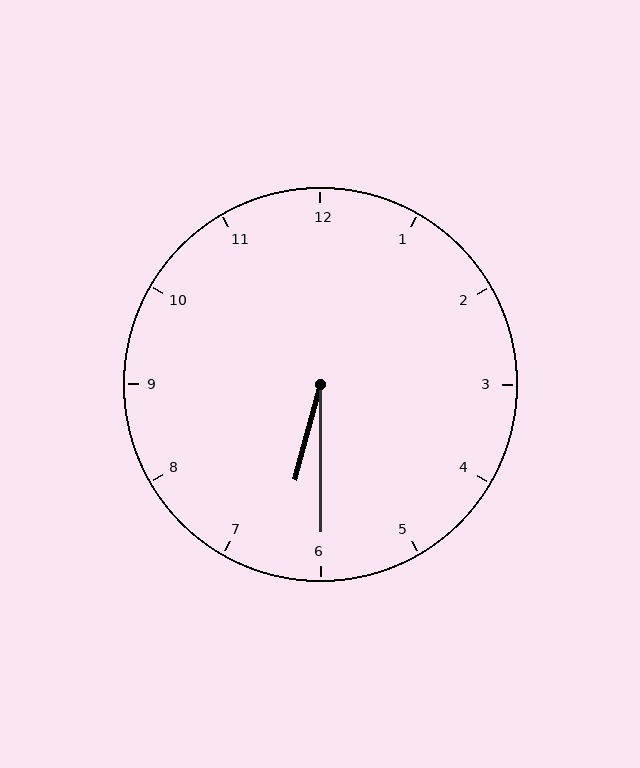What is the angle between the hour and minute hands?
Approximately 15 degrees.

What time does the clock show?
6:30.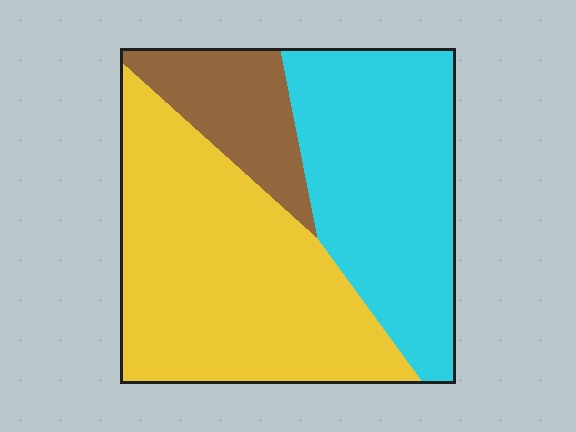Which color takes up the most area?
Yellow, at roughly 50%.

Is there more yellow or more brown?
Yellow.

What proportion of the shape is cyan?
Cyan covers around 40% of the shape.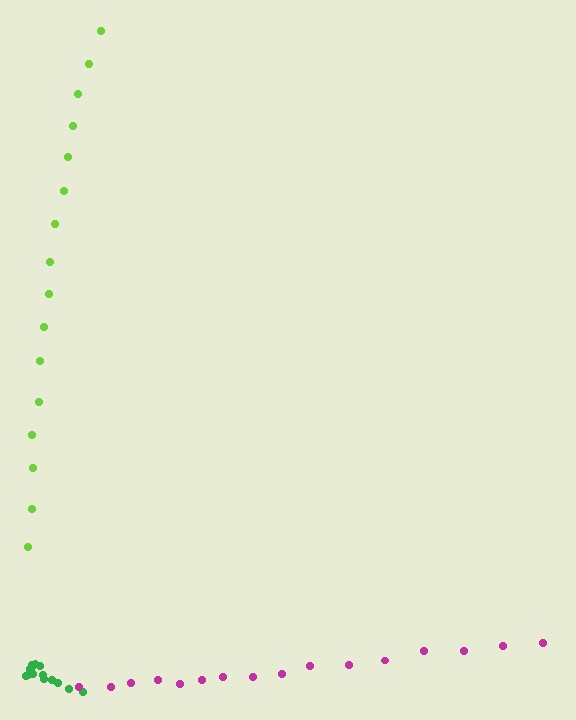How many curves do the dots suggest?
There are 3 distinct paths.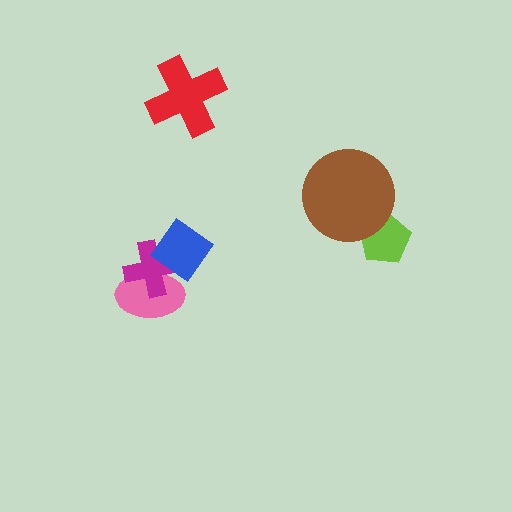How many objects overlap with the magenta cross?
2 objects overlap with the magenta cross.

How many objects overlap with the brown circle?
1 object overlaps with the brown circle.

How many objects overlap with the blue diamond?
2 objects overlap with the blue diamond.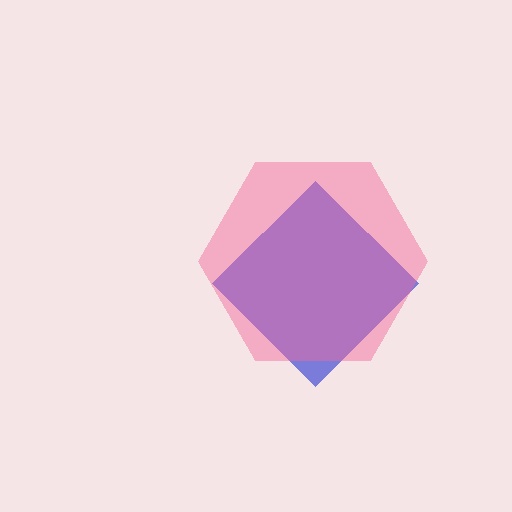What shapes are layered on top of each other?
The layered shapes are: a blue diamond, a pink hexagon.